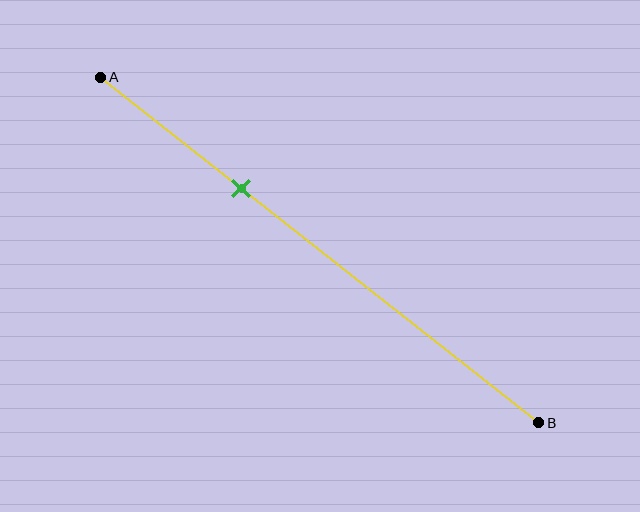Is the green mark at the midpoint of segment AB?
No, the mark is at about 30% from A, not at the 50% midpoint.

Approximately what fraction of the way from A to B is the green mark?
The green mark is approximately 30% of the way from A to B.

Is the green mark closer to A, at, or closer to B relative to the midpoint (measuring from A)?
The green mark is closer to point A than the midpoint of segment AB.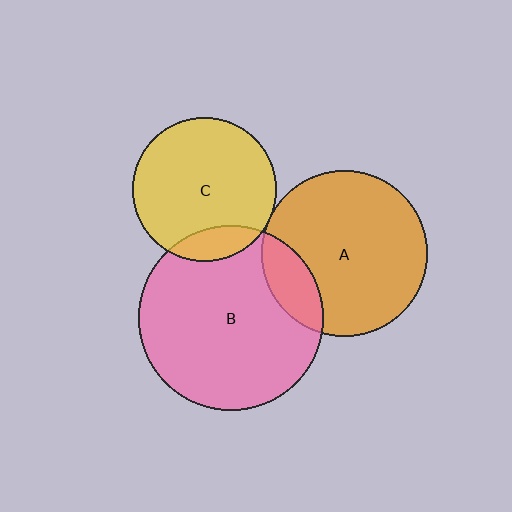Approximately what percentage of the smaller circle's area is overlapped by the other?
Approximately 15%.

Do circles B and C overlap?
Yes.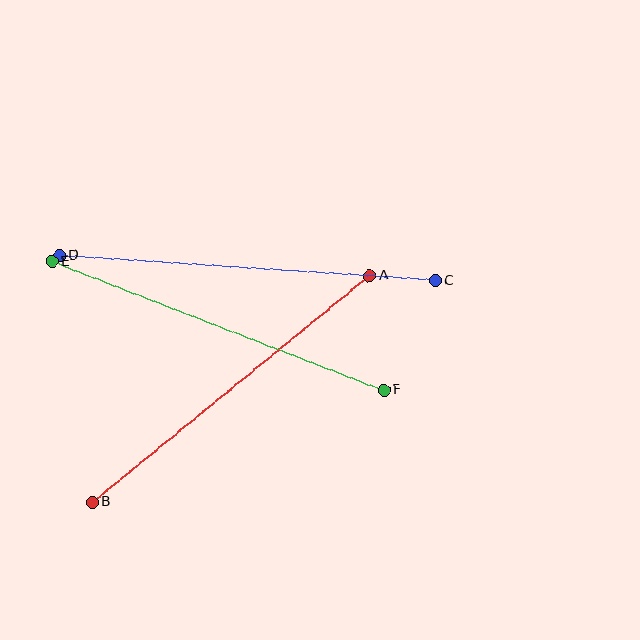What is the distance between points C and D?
The distance is approximately 377 pixels.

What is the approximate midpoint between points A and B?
The midpoint is at approximately (231, 389) pixels.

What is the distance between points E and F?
The distance is approximately 356 pixels.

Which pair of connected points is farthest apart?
Points C and D are farthest apart.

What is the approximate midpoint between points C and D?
The midpoint is at approximately (247, 268) pixels.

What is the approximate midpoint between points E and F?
The midpoint is at approximately (218, 326) pixels.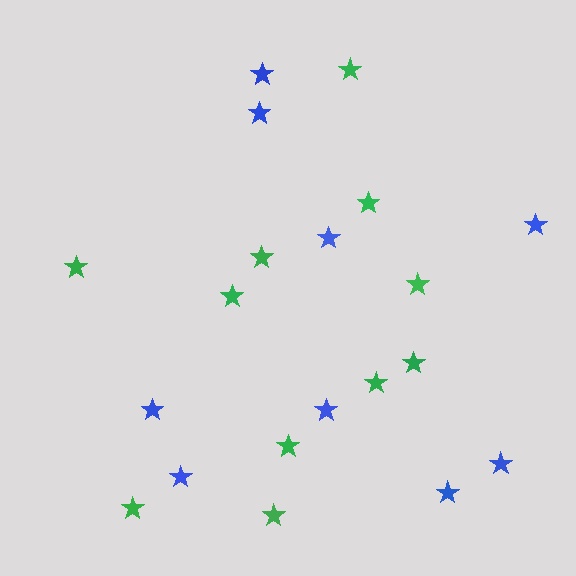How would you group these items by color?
There are 2 groups: one group of blue stars (9) and one group of green stars (11).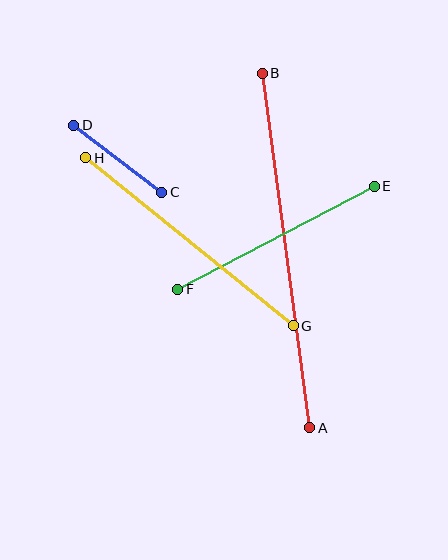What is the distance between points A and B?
The distance is approximately 358 pixels.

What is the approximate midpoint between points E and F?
The midpoint is at approximately (276, 238) pixels.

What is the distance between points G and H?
The distance is approximately 267 pixels.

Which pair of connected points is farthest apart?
Points A and B are farthest apart.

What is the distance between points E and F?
The distance is approximately 222 pixels.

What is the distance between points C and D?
The distance is approximately 110 pixels.